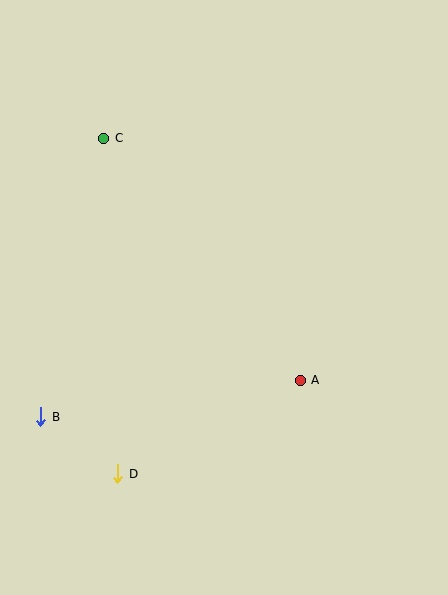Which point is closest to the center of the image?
Point A at (300, 380) is closest to the center.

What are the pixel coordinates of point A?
Point A is at (300, 380).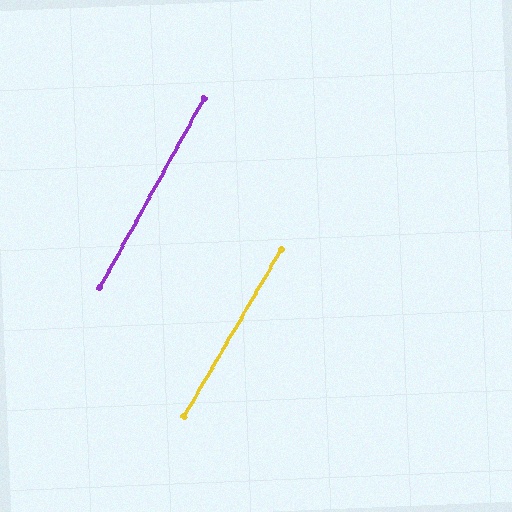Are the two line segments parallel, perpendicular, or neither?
Parallel — their directions differ by only 1.4°.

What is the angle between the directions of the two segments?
Approximately 1 degree.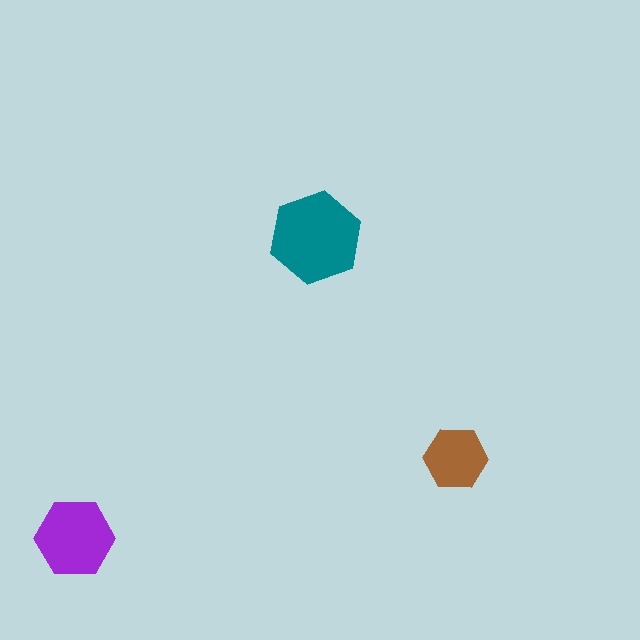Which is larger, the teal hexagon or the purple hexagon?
The teal one.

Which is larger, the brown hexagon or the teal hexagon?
The teal one.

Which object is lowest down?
The purple hexagon is bottommost.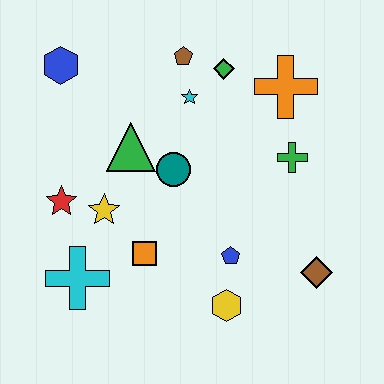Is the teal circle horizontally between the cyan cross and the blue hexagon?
No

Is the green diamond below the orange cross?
No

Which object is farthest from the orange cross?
The cyan cross is farthest from the orange cross.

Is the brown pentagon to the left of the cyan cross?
No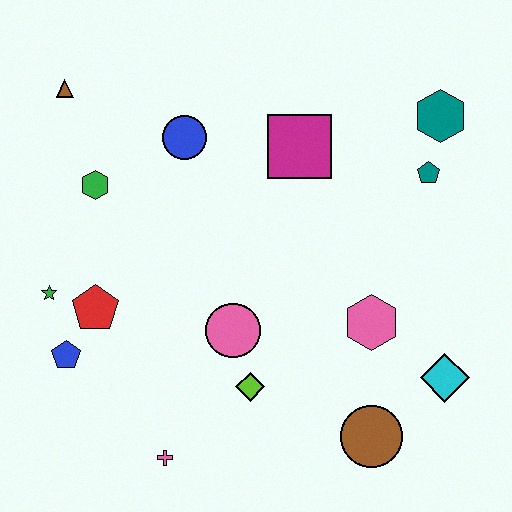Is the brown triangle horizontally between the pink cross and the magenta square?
No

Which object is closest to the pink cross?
The lime diamond is closest to the pink cross.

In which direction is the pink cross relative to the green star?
The pink cross is below the green star.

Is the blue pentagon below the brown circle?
No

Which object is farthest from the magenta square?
The pink cross is farthest from the magenta square.